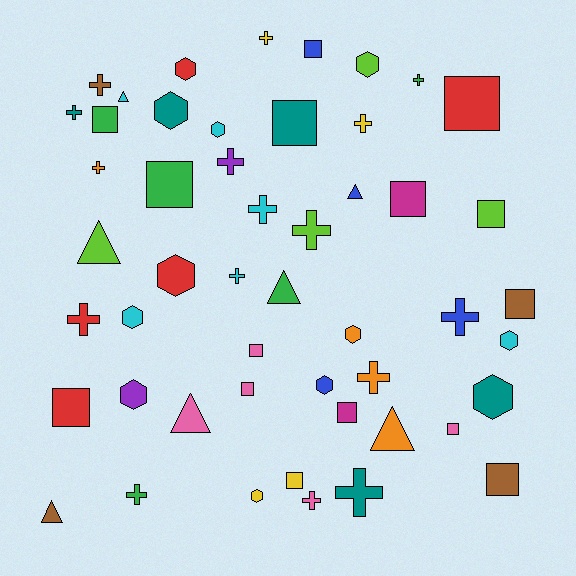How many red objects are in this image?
There are 5 red objects.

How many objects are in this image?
There are 50 objects.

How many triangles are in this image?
There are 7 triangles.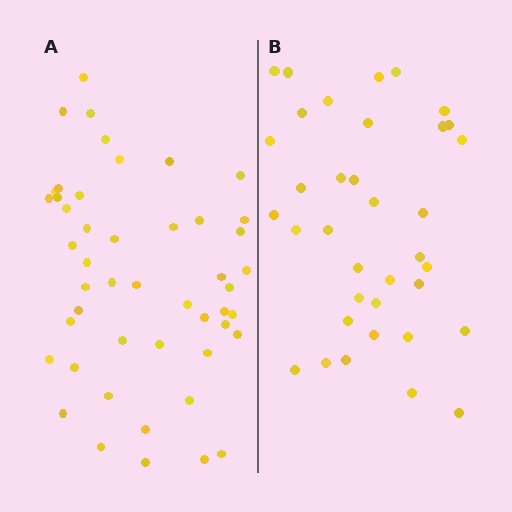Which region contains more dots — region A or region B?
Region A (the left region) has more dots.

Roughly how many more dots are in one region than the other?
Region A has roughly 12 or so more dots than region B.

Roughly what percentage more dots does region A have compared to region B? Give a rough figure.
About 35% more.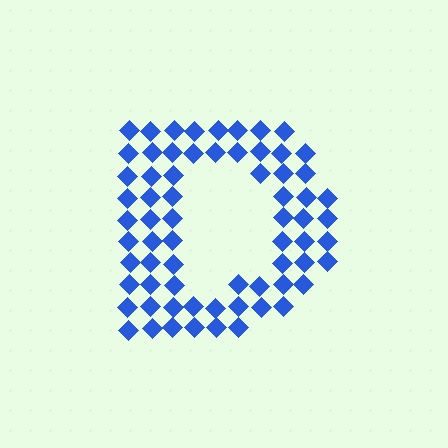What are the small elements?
The small elements are diamonds.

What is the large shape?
The large shape is the letter D.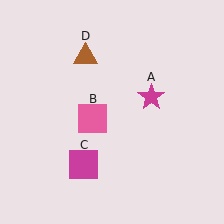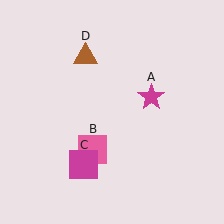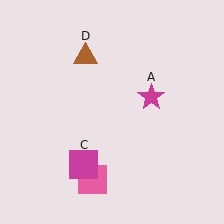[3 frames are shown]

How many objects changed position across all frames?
1 object changed position: pink square (object B).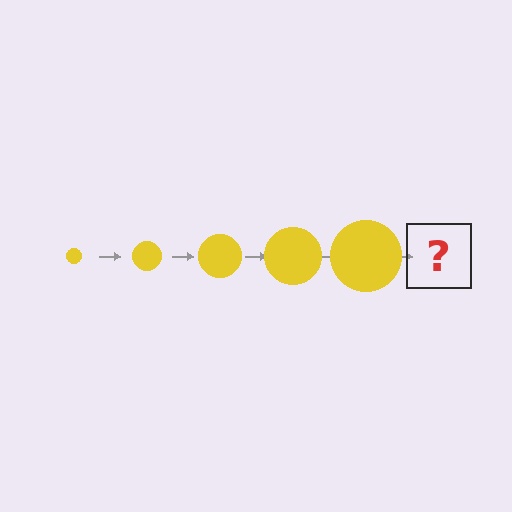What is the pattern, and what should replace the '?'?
The pattern is that the circle gets progressively larger each step. The '?' should be a yellow circle, larger than the previous one.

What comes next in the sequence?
The next element should be a yellow circle, larger than the previous one.